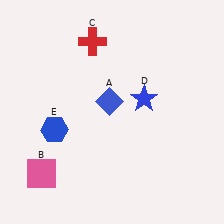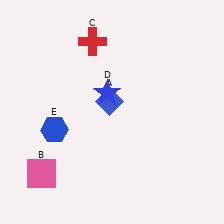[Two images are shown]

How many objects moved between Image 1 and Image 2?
1 object moved between the two images.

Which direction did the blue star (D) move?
The blue star (D) moved left.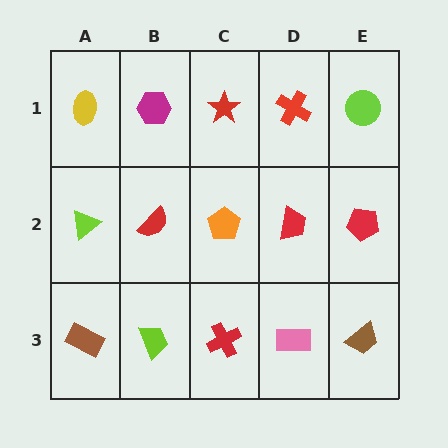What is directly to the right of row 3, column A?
A lime trapezoid.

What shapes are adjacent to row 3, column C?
An orange pentagon (row 2, column C), a lime trapezoid (row 3, column B), a pink rectangle (row 3, column D).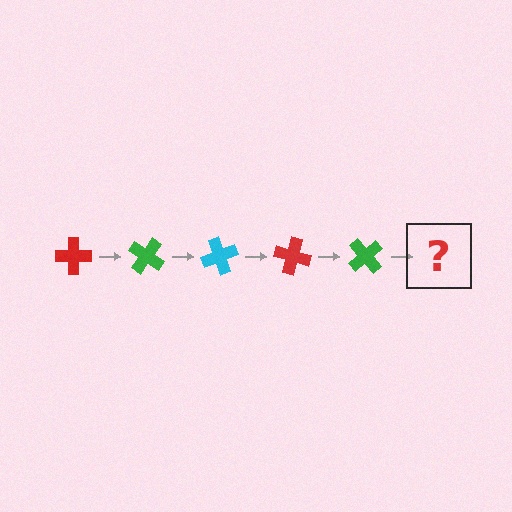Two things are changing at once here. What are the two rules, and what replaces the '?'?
The two rules are that it rotates 35 degrees each step and the color cycles through red, green, and cyan. The '?' should be a cyan cross, rotated 175 degrees from the start.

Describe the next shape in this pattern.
It should be a cyan cross, rotated 175 degrees from the start.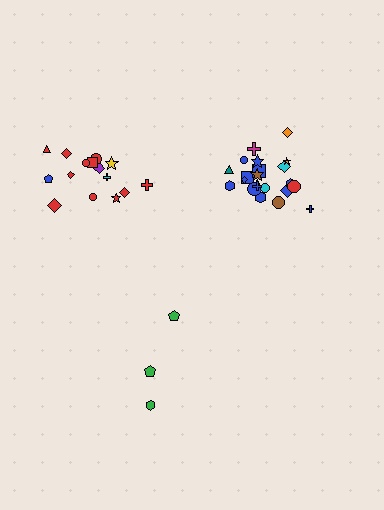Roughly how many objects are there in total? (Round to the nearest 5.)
Roughly 40 objects in total.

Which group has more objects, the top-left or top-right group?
The top-right group.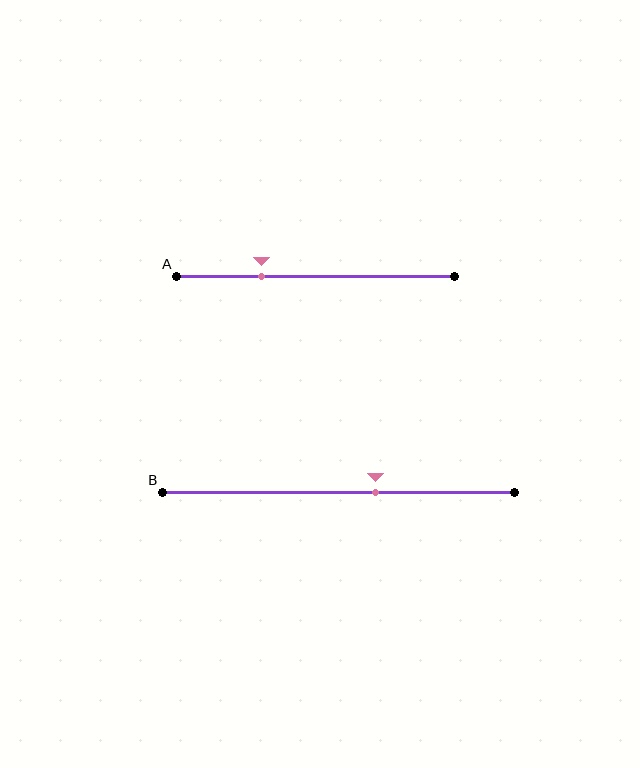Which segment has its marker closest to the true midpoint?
Segment B has its marker closest to the true midpoint.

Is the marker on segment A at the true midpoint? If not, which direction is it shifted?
No, the marker on segment A is shifted to the left by about 19% of the segment length.